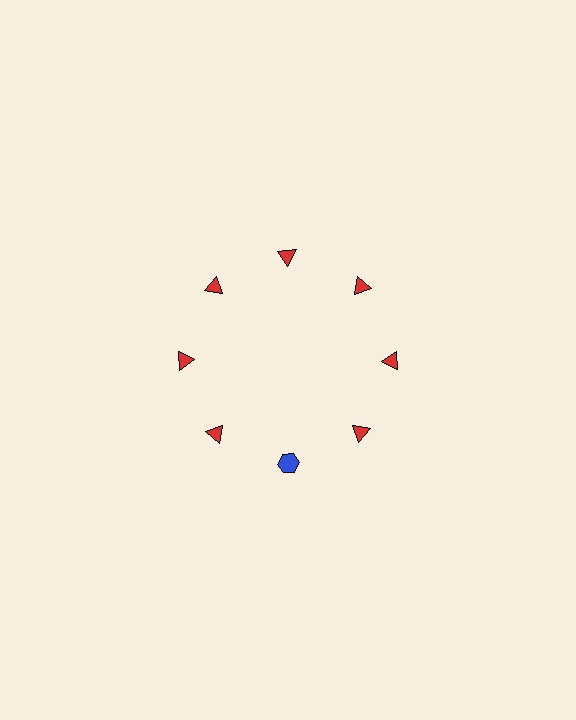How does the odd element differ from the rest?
It differs in both color (blue instead of red) and shape (hexagon instead of triangle).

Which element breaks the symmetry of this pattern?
The blue hexagon at roughly the 6 o'clock position breaks the symmetry. All other shapes are red triangles.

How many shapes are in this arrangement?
There are 8 shapes arranged in a ring pattern.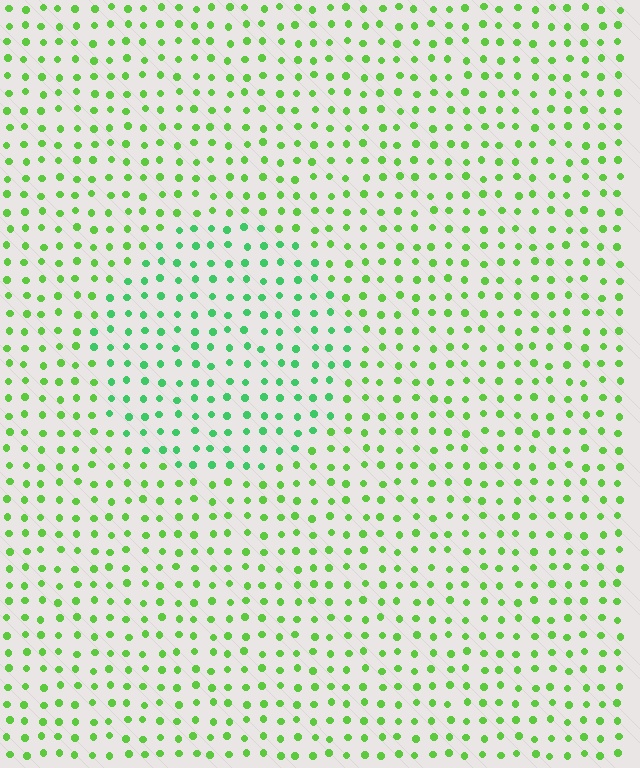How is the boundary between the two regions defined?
The boundary is defined purely by a slight shift in hue (about 30 degrees). Spacing, size, and orientation are identical on both sides.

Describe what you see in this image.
The image is filled with small lime elements in a uniform arrangement. A circle-shaped region is visible where the elements are tinted to a slightly different hue, forming a subtle color boundary.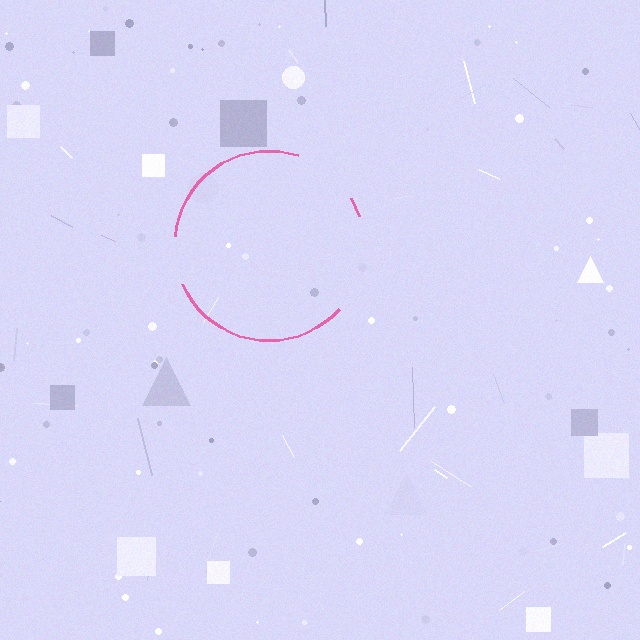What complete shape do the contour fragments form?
The contour fragments form a circle.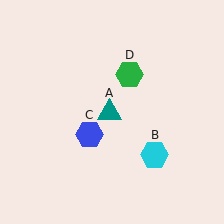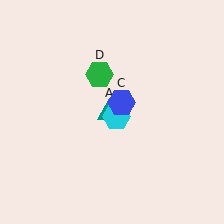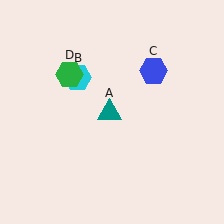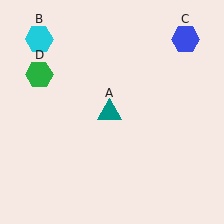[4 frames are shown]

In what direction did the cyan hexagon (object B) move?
The cyan hexagon (object B) moved up and to the left.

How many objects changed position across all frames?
3 objects changed position: cyan hexagon (object B), blue hexagon (object C), green hexagon (object D).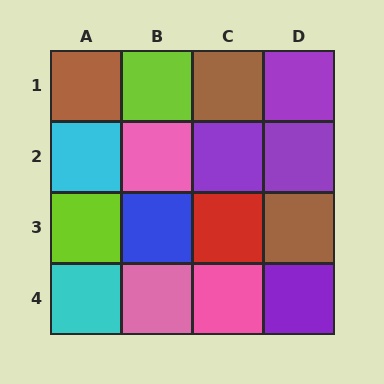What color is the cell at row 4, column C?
Pink.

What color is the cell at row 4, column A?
Cyan.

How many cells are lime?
2 cells are lime.